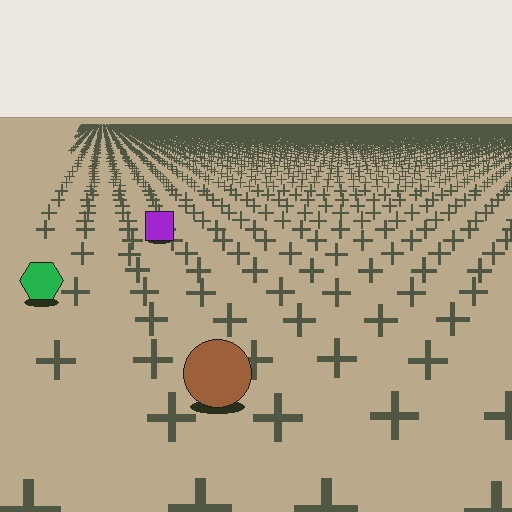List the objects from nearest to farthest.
From nearest to farthest: the brown circle, the green hexagon, the purple square.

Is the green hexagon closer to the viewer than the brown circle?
No. The brown circle is closer — you can tell from the texture gradient: the ground texture is coarser near it.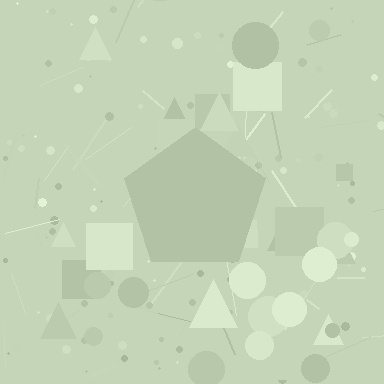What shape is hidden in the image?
A pentagon is hidden in the image.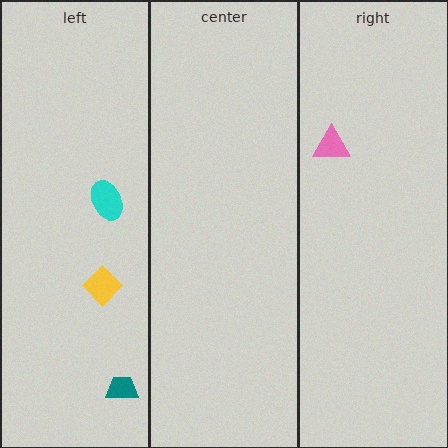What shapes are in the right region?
The pink triangle.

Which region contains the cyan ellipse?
The left region.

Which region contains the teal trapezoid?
The left region.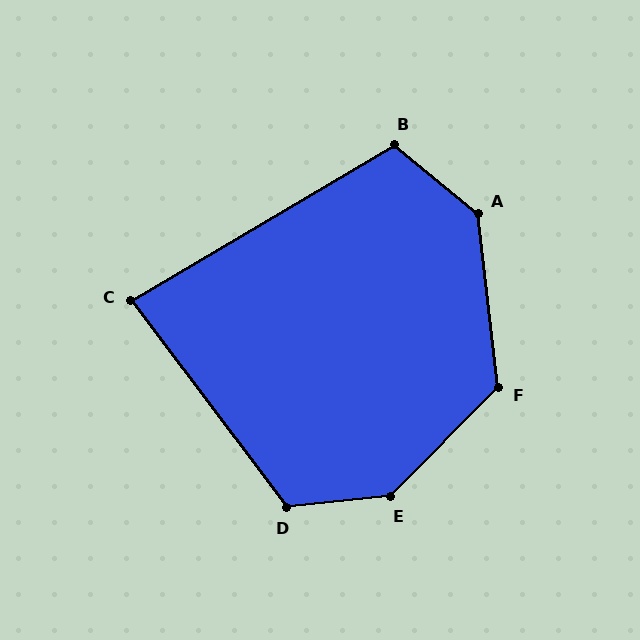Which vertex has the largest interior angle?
E, at approximately 140 degrees.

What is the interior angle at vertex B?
Approximately 110 degrees (obtuse).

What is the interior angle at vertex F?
Approximately 129 degrees (obtuse).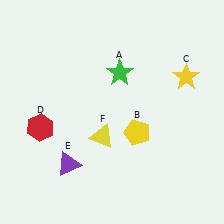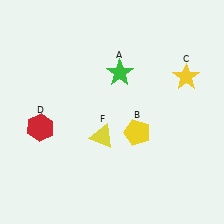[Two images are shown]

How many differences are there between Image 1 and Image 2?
There is 1 difference between the two images.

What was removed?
The purple triangle (E) was removed in Image 2.